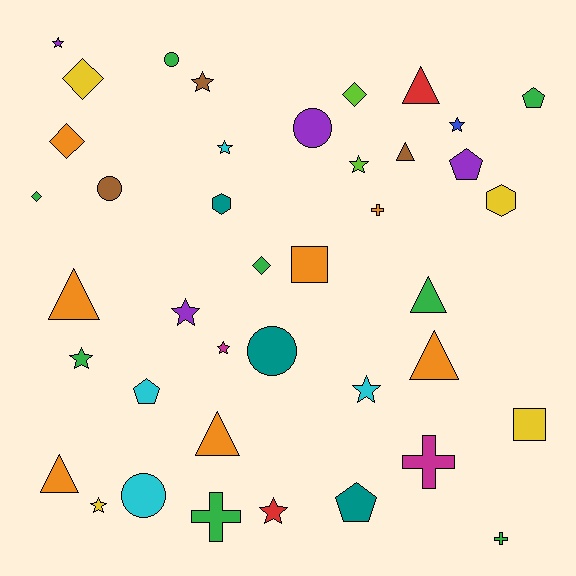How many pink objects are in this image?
There are no pink objects.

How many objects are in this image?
There are 40 objects.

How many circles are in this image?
There are 5 circles.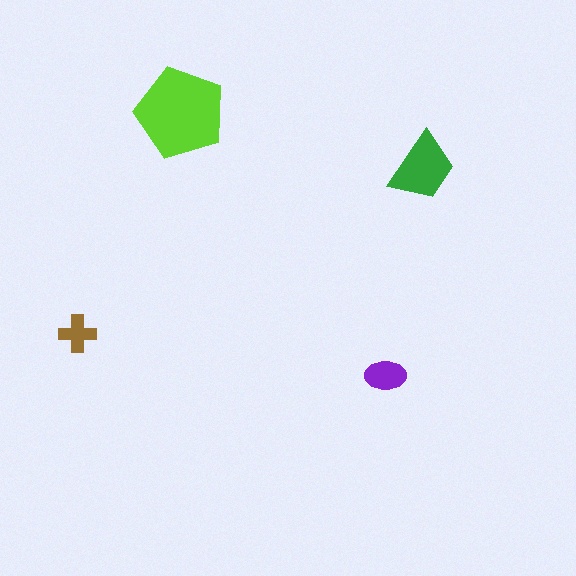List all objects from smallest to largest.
The brown cross, the purple ellipse, the green trapezoid, the lime pentagon.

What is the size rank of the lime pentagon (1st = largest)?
1st.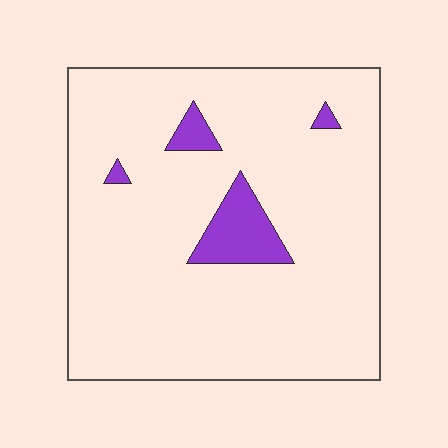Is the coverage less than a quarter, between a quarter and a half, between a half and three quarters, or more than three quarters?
Less than a quarter.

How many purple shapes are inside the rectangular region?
4.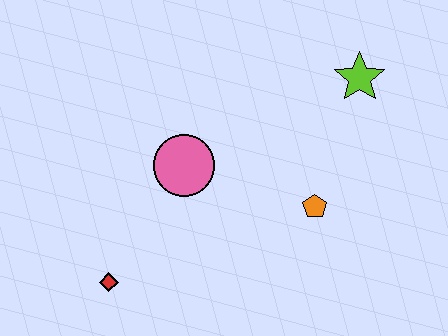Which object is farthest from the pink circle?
The lime star is farthest from the pink circle.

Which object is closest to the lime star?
The orange pentagon is closest to the lime star.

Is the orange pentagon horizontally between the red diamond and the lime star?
Yes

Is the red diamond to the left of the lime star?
Yes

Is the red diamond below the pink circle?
Yes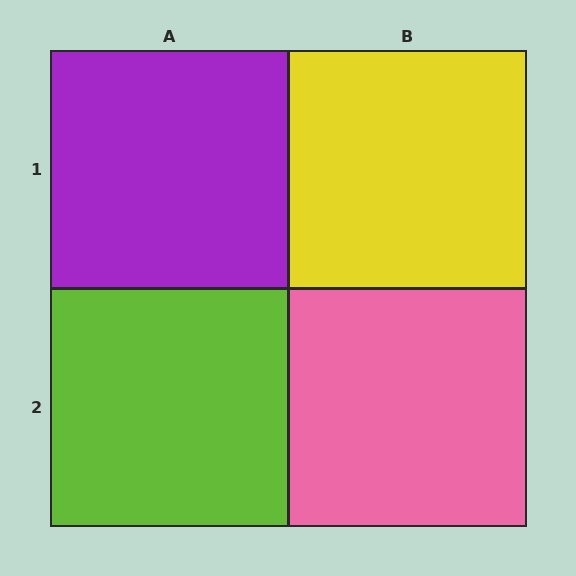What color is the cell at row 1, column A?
Purple.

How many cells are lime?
1 cell is lime.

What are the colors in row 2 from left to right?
Lime, pink.